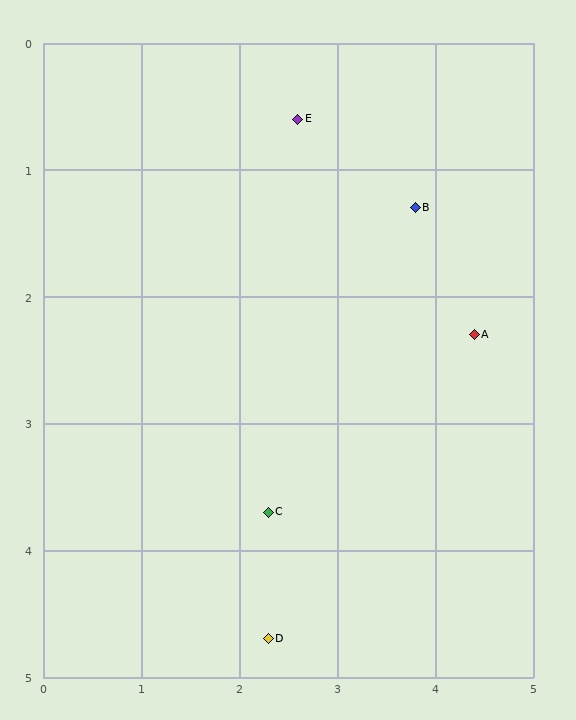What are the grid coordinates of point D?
Point D is at approximately (2.3, 4.7).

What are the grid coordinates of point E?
Point E is at approximately (2.6, 0.6).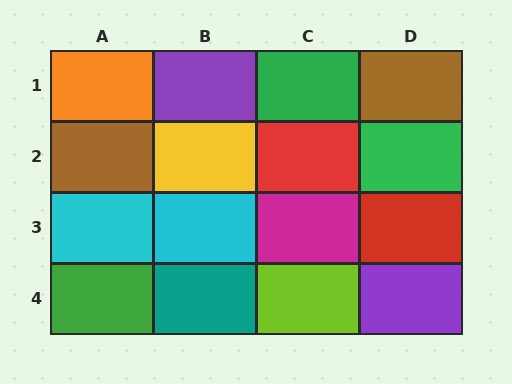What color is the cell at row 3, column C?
Magenta.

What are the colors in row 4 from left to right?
Green, teal, lime, purple.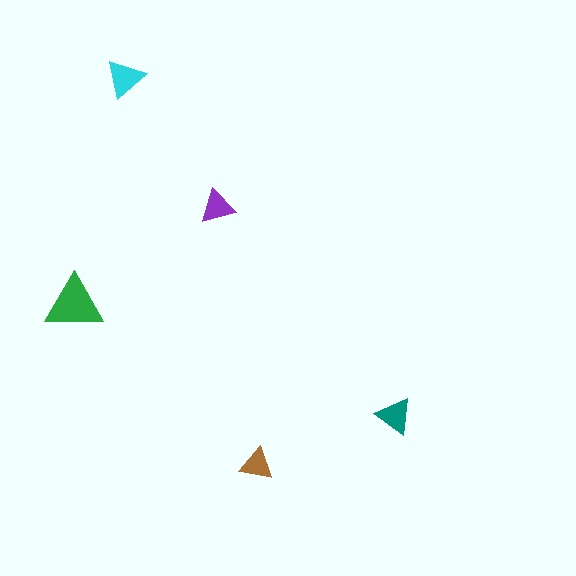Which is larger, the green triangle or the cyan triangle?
The green one.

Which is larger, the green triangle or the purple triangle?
The green one.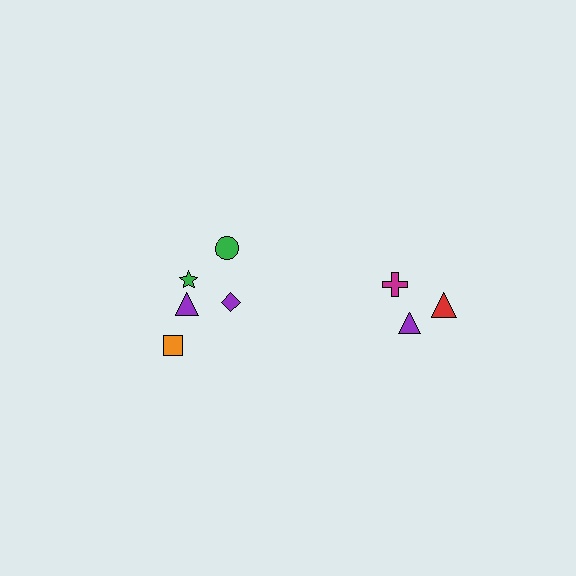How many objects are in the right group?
There are 3 objects.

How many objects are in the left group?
There are 5 objects.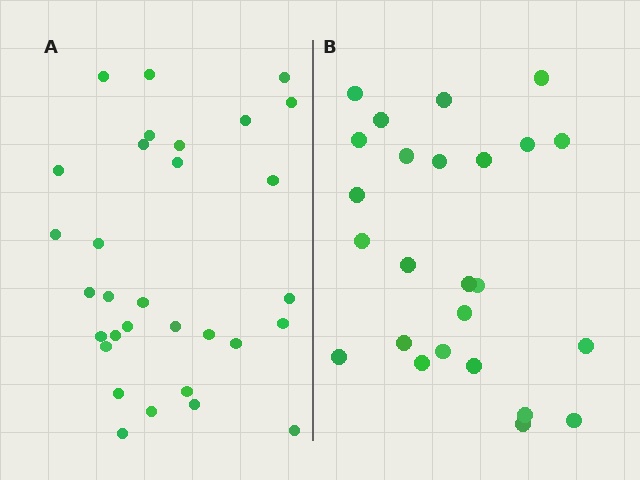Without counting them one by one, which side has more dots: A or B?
Region A (the left region) has more dots.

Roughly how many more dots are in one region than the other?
Region A has about 6 more dots than region B.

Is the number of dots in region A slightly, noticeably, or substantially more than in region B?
Region A has only slightly more — the two regions are fairly close. The ratio is roughly 1.2 to 1.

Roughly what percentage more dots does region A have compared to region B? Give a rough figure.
About 25% more.